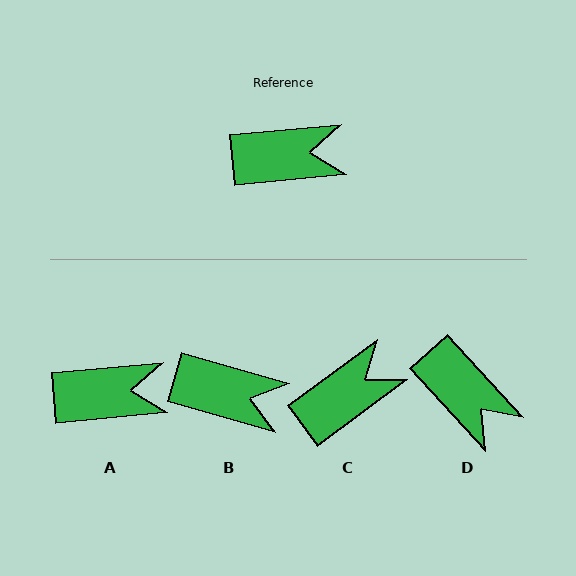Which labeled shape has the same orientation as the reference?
A.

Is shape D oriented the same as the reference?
No, it is off by about 53 degrees.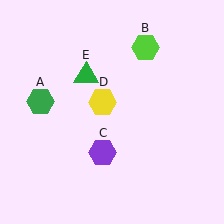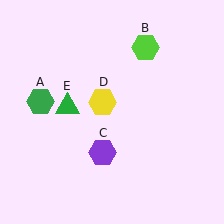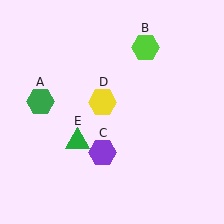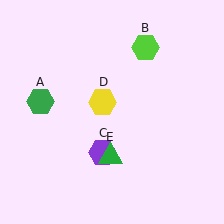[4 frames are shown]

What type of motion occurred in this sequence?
The green triangle (object E) rotated counterclockwise around the center of the scene.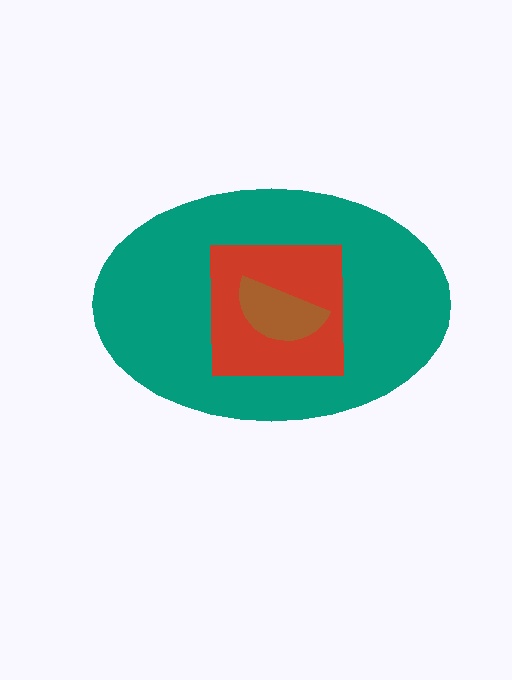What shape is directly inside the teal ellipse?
The red square.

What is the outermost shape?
The teal ellipse.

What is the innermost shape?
The brown semicircle.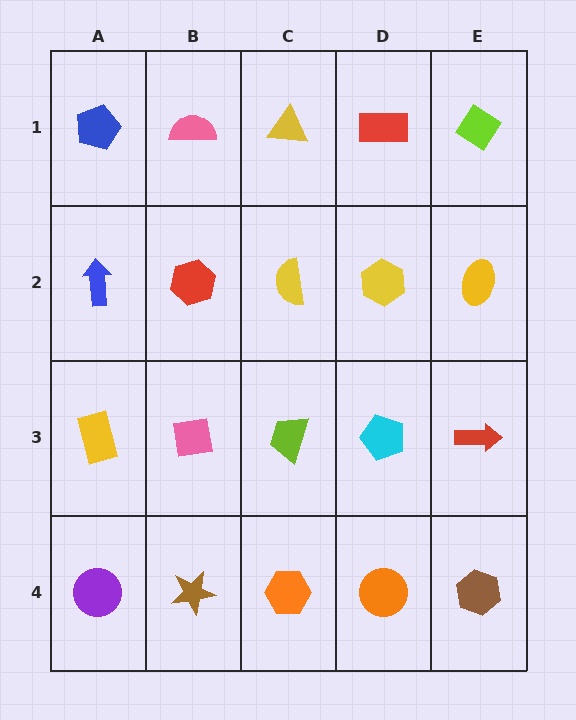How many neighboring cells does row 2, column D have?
4.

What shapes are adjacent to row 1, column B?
A red hexagon (row 2, column B), a blue pentagon (row 1, column A), a yellow triangle (row 1, column C).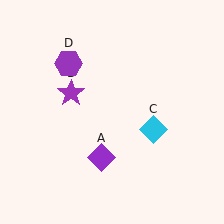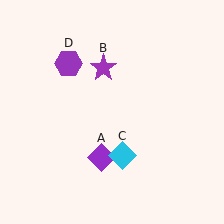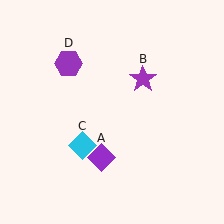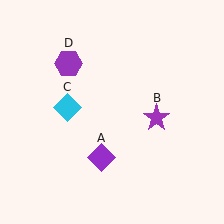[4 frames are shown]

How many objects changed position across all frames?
2 objects changed position: purple star (object B), cyan diamond (object C).